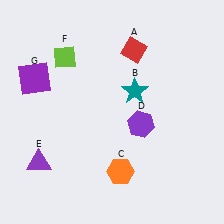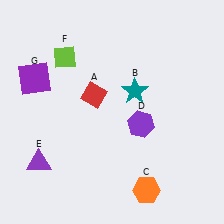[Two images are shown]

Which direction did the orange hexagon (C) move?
The orange hexagon (C) moved right.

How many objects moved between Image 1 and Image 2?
2 objects moved between the two images.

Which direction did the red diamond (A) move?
The red diamond (A) moved down.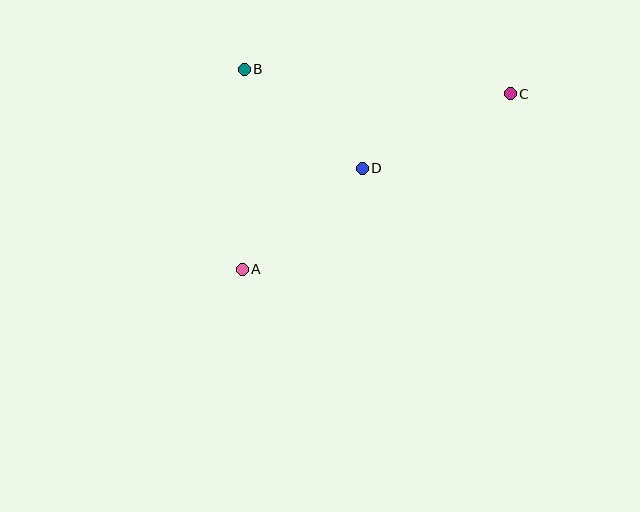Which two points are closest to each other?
Points B and D are closest to each other.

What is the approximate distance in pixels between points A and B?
The distance between A and B is approximately 200 pixels.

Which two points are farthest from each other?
Points A and C are farthest from each other.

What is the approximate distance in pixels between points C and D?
The distance between C and D is approximately 165 pixels.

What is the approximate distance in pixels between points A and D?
The distance between A and D is approximately 157 pixels.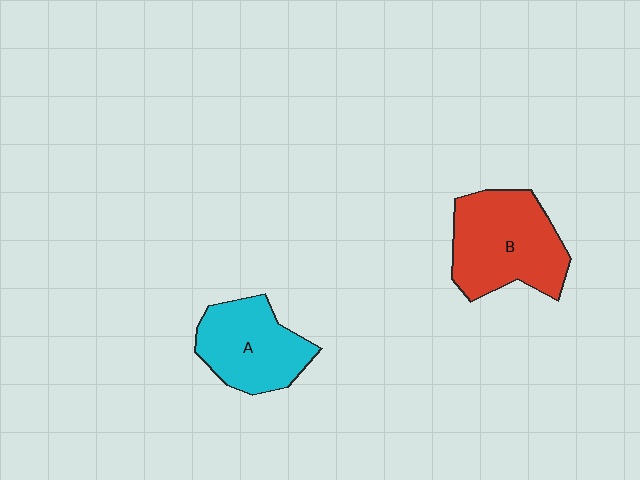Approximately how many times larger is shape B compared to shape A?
Approximately 1.3 times.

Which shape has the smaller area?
Shape A (cyan).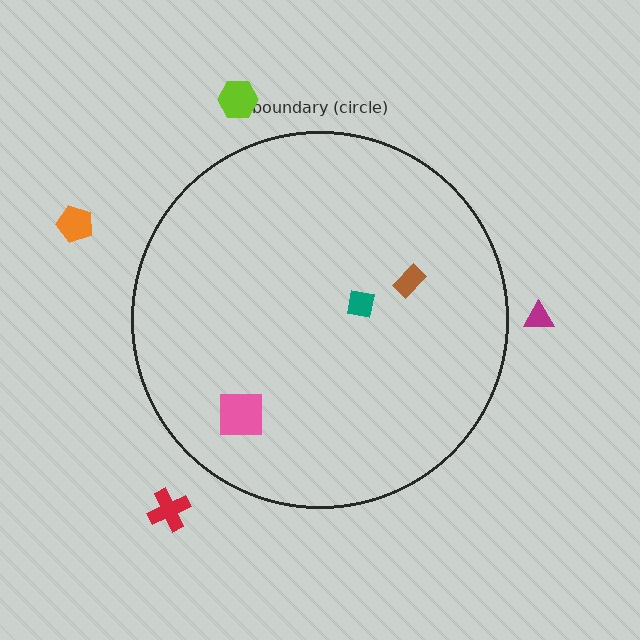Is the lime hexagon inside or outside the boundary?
Outside.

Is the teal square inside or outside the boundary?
Inside.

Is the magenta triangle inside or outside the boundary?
Outside.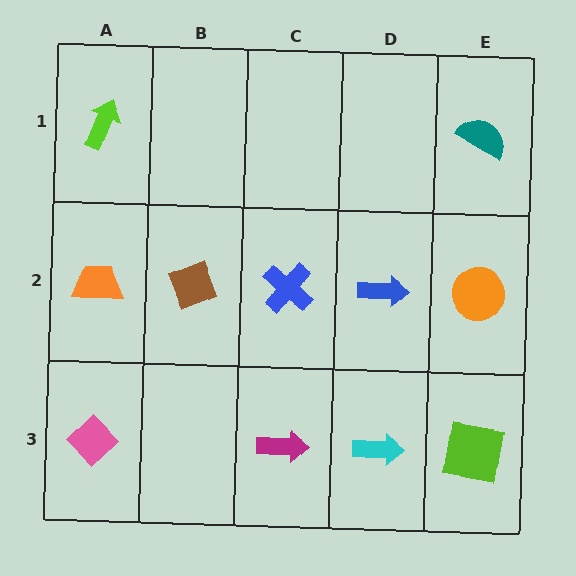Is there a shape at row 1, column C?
No, that cell is empty.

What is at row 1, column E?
A teal semicircle.